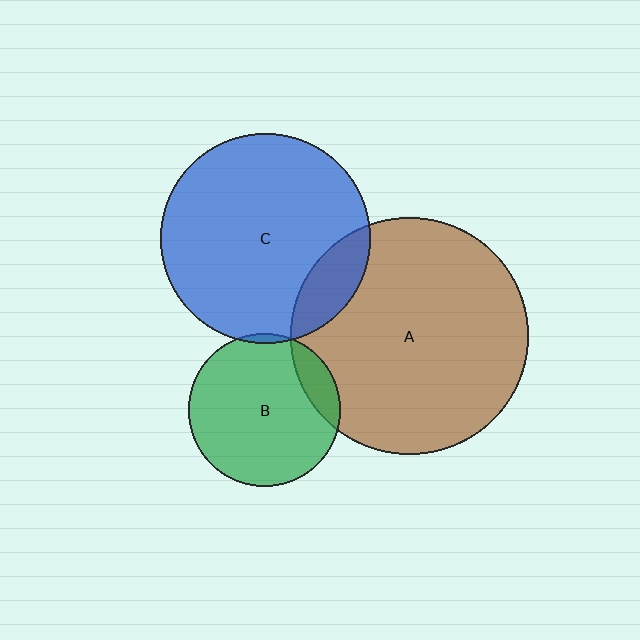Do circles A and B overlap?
Yes.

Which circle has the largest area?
Circle A (brown).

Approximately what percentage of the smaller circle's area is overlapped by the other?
Approximately 15%.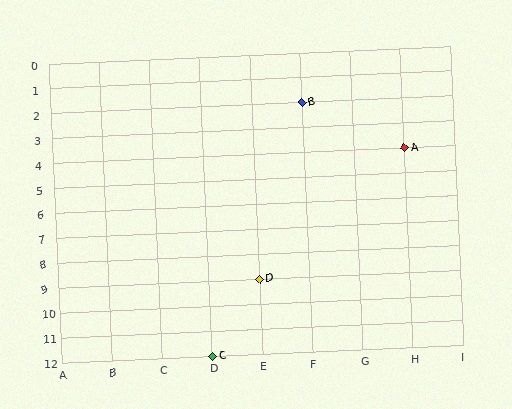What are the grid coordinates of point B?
Point B is at grid coordinates (F, 2).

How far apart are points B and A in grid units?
Points B and A are 2 columns and 2 rows apart (about 2.8 grid units diagonally).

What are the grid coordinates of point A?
Point A is at grid coordinates (H, 4).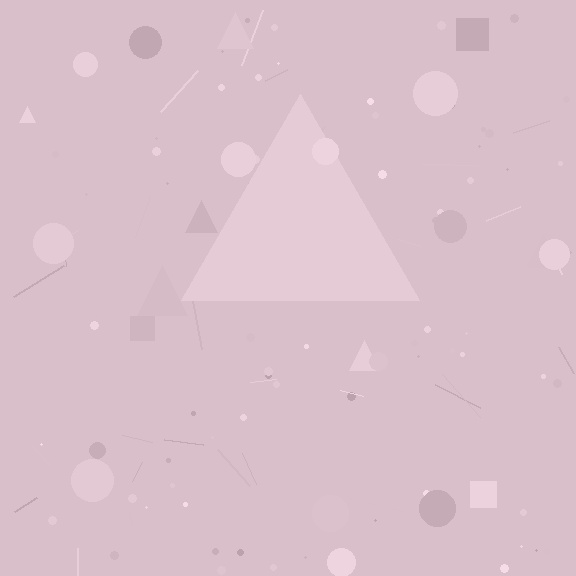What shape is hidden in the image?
A triangle is hidden in the image.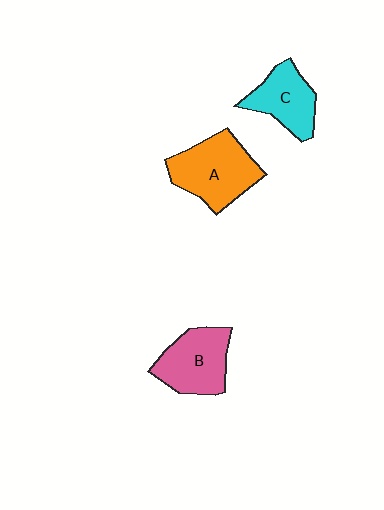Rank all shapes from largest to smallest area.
From largest to smallest: A (orange), B (pink), C (cyan).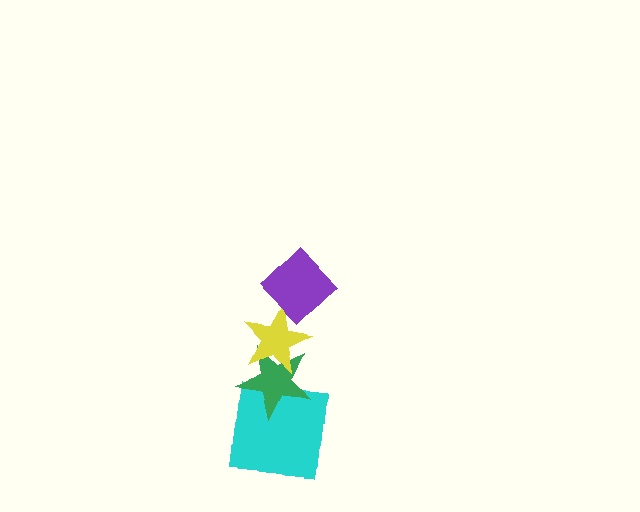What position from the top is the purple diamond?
The purple diamond is 1st from the top.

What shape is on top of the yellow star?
The purple diamond is on top of the yellow star.